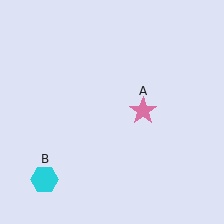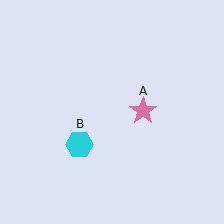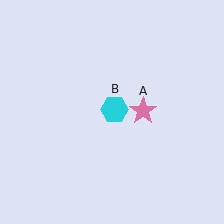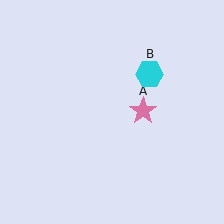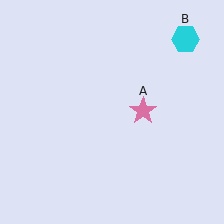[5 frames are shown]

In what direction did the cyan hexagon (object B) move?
The cyan hexagon (object B) moved up and to the right.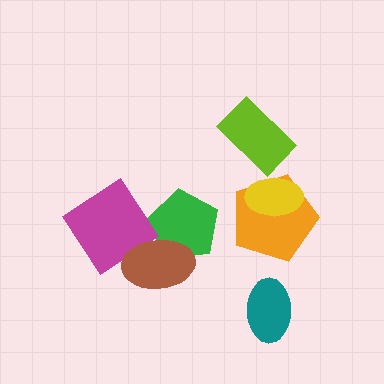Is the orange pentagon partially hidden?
Yes, it is partially covered by another shape.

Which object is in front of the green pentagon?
The brown ellipse is in front of the green pentagon.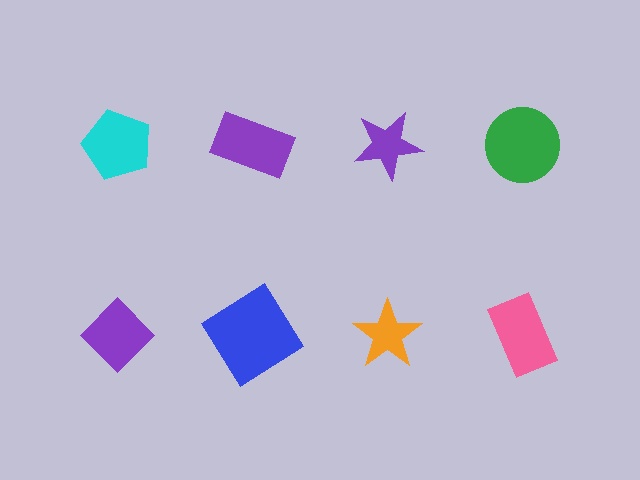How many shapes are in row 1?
4 shapes.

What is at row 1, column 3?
A purple star.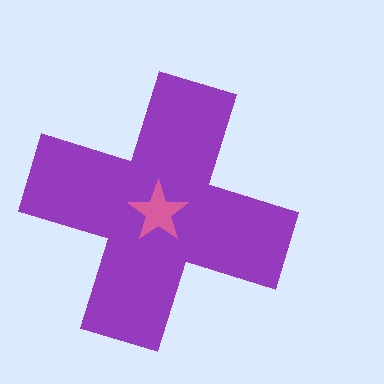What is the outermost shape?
The purple cross.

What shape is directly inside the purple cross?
The pink star.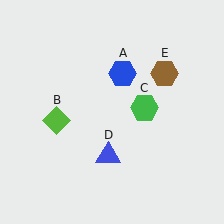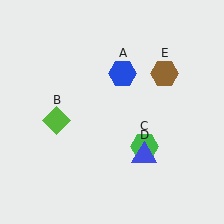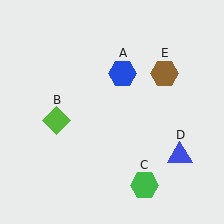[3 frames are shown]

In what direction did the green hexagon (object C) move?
The green hexagon (object C) moved down.